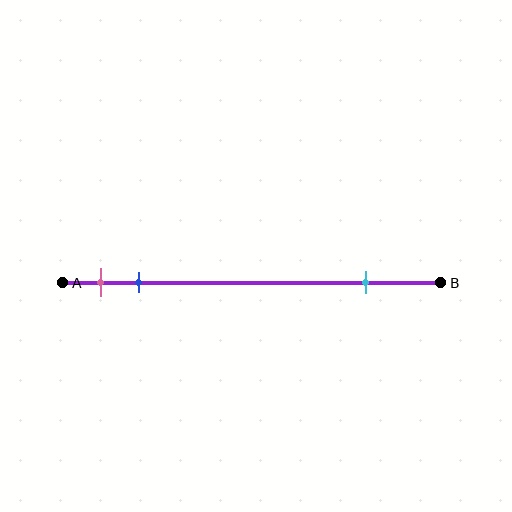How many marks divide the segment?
There are 3 marks dividing the segment.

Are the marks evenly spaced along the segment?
No, the marks are not evenly spaced.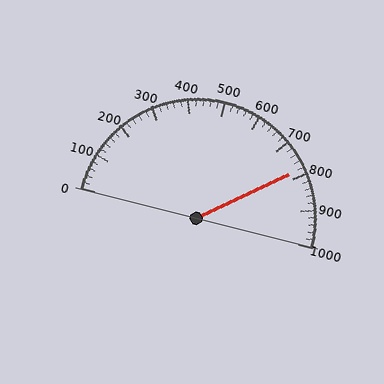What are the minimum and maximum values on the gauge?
The gauge ranges from 0 to 1000.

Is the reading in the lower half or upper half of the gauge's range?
The reading is in the upper half of the range (0 to 1000).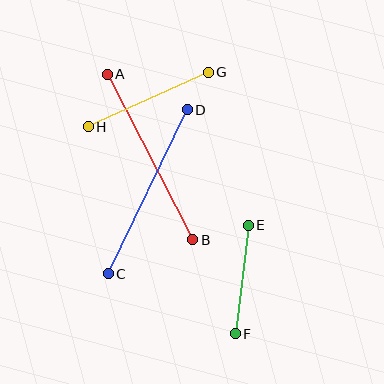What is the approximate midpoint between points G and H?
The midpoint is at approximately (148, 99) pixels.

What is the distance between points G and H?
The distance is approximately 132 pixels.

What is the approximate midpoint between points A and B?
The midpoint is at approximately (150, 157) pixels.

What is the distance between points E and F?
The distance is approximately 109 pixels.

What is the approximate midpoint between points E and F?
The midpoint is at approximately (242, 280) pixels.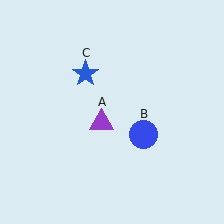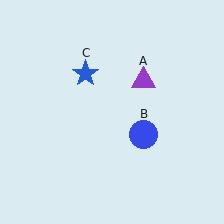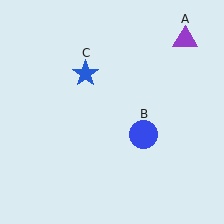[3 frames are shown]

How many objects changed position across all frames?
1 object changed position: purple triangle (object A).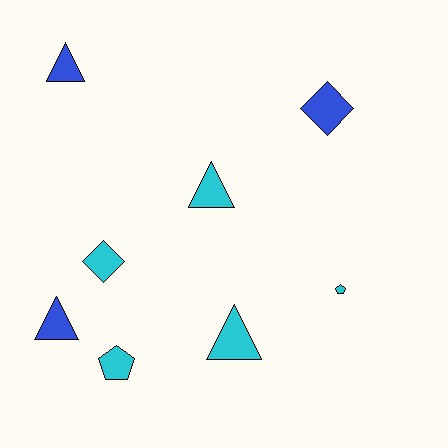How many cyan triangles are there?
There are 2 cyan triangles.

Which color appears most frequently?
Cyan, with 5 objects.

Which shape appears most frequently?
Triangle, with 4 objects.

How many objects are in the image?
There are 8 objects.